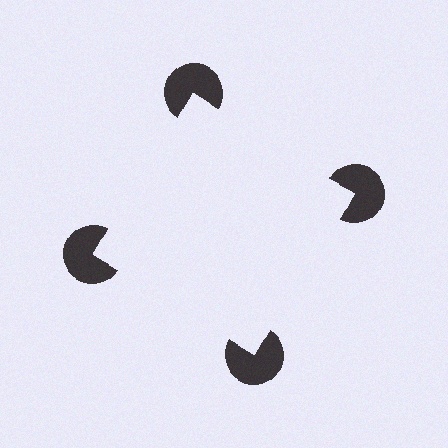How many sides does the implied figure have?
4 sides.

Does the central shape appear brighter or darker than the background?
It typically appears slightly brighter than the background, even though no actual brightness change is drawn.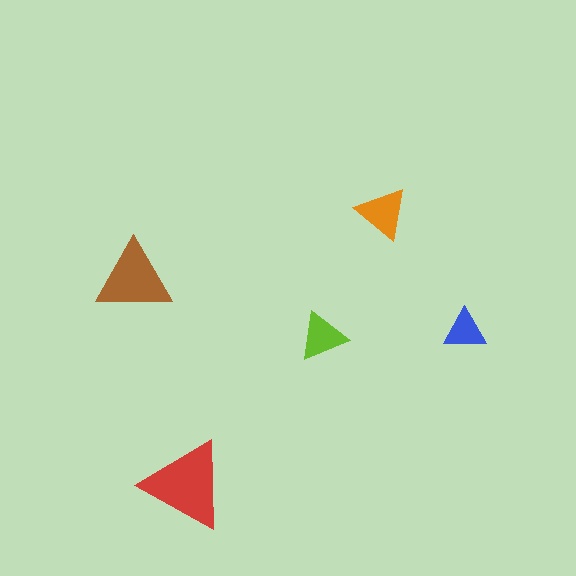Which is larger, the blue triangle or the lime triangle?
The lime one.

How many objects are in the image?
There are 5 objects in the image.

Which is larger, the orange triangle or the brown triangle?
The brown one.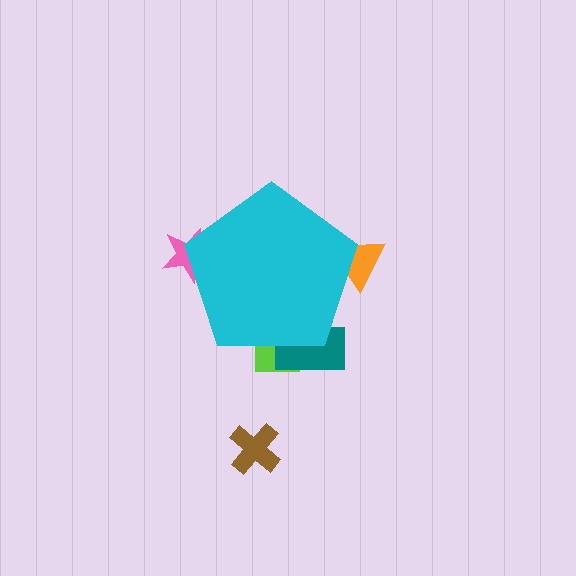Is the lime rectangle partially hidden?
Yes, the lime rectangle is partially hidden behind the cyan pentagon.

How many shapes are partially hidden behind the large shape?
4 shapes are partially hidden.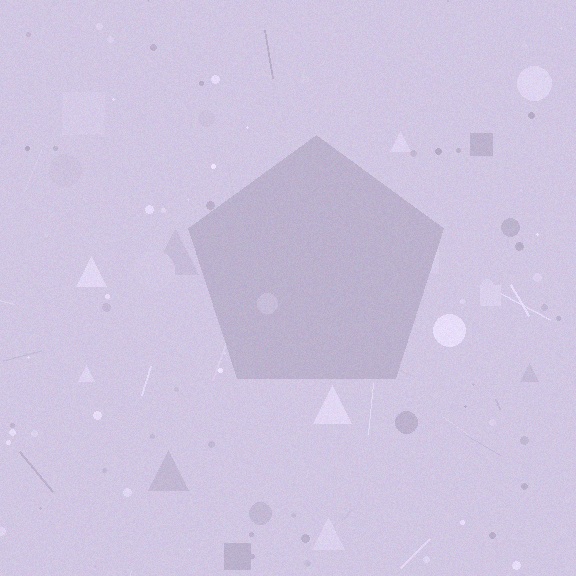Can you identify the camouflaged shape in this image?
The camouflaged shape is a pentagon.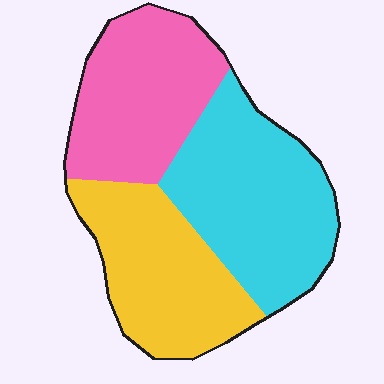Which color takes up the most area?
Cyan, at roughly 40%.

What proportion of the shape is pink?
Pink takes up between a quarter and a half of the shape.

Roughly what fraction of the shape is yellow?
Yellow covers around 30% of the shape.